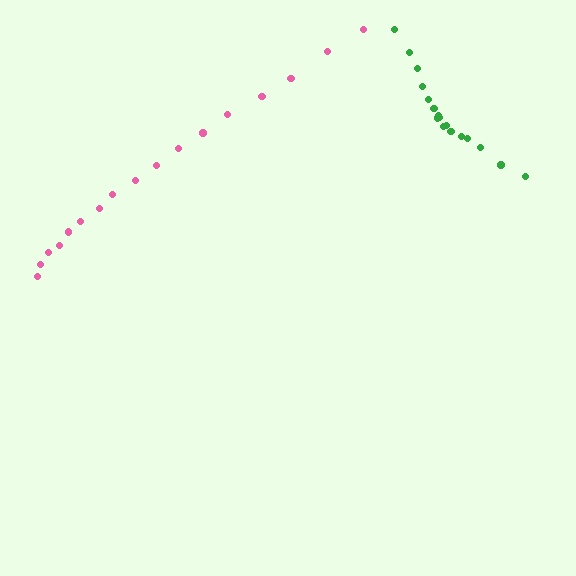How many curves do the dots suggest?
There are 2 distinct paths.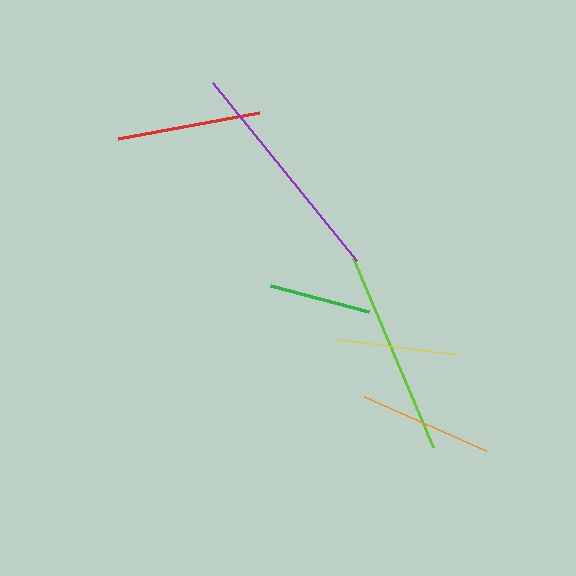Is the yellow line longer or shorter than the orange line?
The orange line is longer than the yellow line.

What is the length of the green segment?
The green segment is approximately 101 pixels long.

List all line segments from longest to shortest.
From longest to shortest: purple, lime, red, orange, yellow, green.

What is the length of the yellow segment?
The yellow segment is approximately 119 pixels long.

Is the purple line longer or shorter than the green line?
The purple line is longer than the green line.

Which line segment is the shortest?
The green line is the shortest at approximately 101 pixels.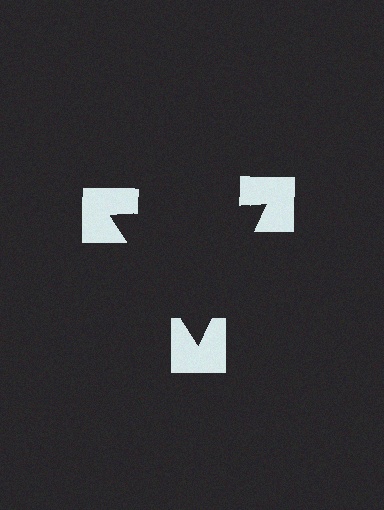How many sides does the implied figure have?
3 sides.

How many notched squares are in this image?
There are 3 — one at each vertex of the illusory triangle.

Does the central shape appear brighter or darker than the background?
It typically appears slightly darker than the background, even though no actual brightness change is drawn.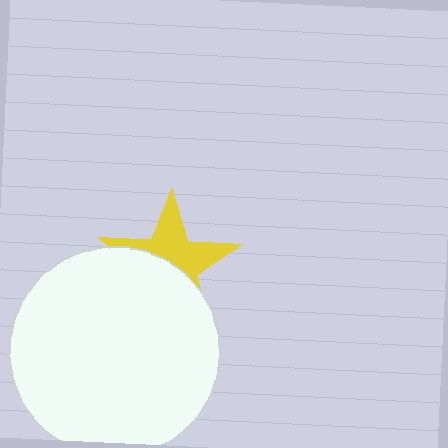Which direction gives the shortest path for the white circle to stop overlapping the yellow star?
Moving down gives the shortest separation.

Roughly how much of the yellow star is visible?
About half of it is visible (roughly 49%).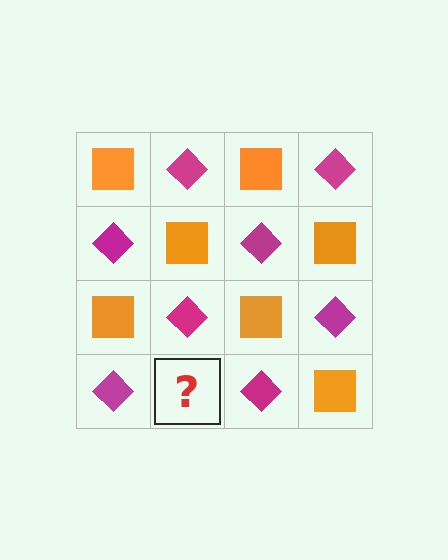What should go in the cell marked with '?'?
The missing cell should contain an orange square.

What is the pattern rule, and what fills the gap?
The rule is that it alternates orange square and magenta diamond in a checkerboard pattern. The gap should be filled with an orange square.